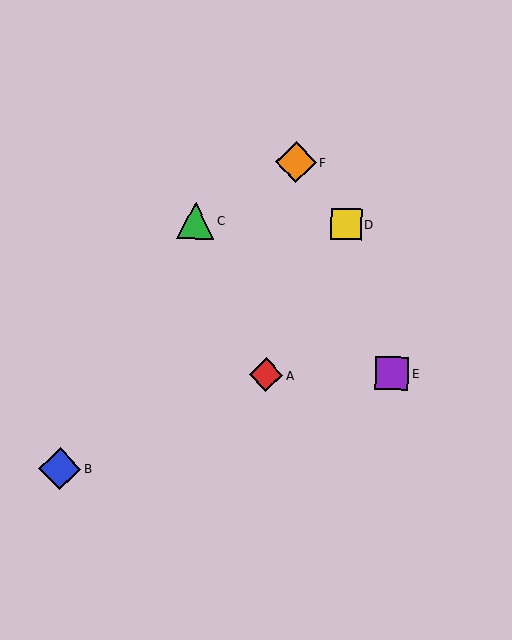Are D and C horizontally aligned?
Yes, both are at y≈225.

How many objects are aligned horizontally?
2 objects (C, D) are aligned horizontally.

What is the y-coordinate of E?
Object E is at y≈374.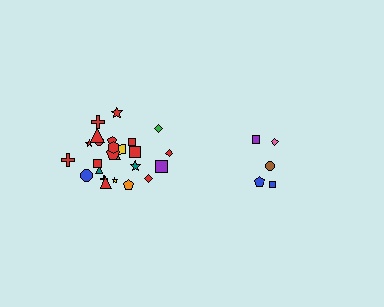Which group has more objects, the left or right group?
The left group.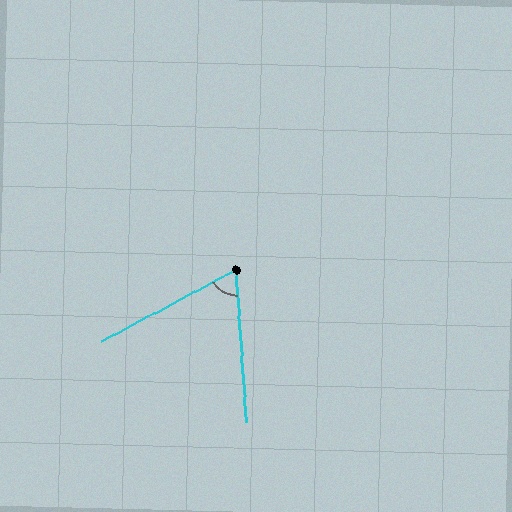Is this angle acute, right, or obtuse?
It is acute.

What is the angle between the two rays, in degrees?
Approximately 66 degrees.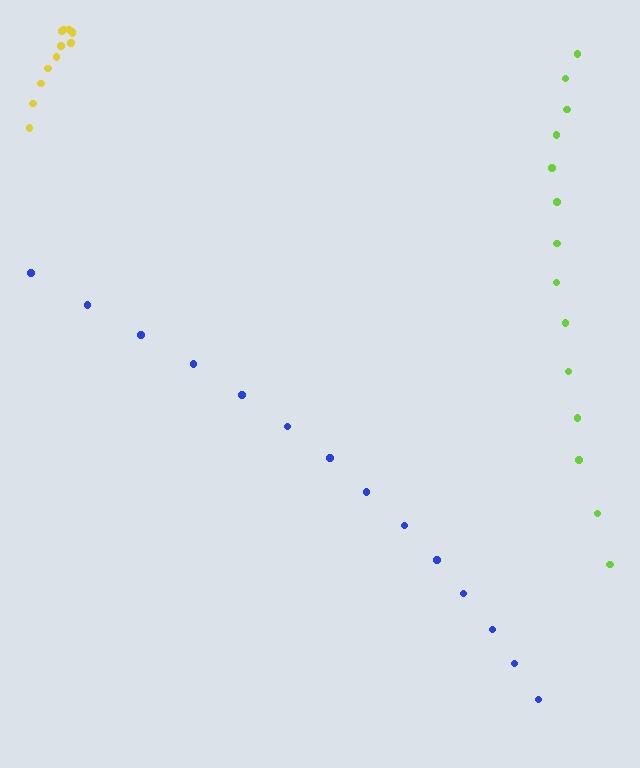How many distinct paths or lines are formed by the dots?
There are 3 distinct paths.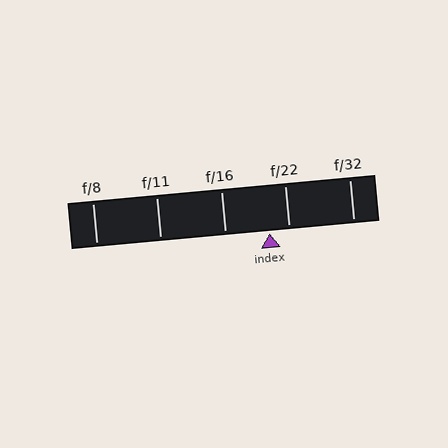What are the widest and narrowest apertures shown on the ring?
The widest aperture shown is f/8 and the narrowest is f/32.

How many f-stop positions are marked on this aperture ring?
There are 5 f-stop positions marked.